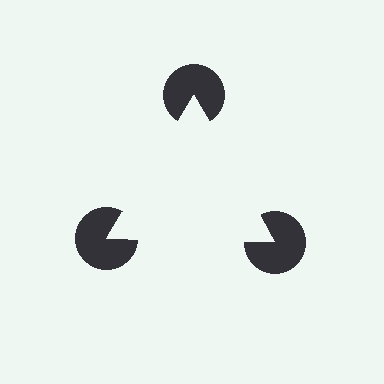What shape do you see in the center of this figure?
An illusory triangle — its edges are inferred from the aligned wedge cuts in the pac-man discs, not physically drawn.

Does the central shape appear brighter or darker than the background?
It typically appears slightly brighter than the background, even though no actual brightness change is drawn.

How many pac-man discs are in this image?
There are 3 — one at each vertex of the illusory triangle.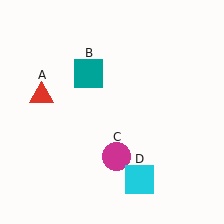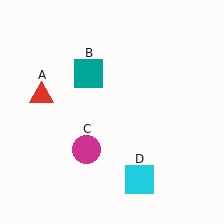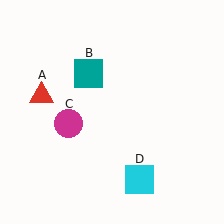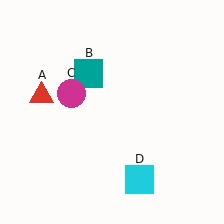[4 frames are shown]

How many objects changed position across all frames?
1 object changed position: magenta circle (object C).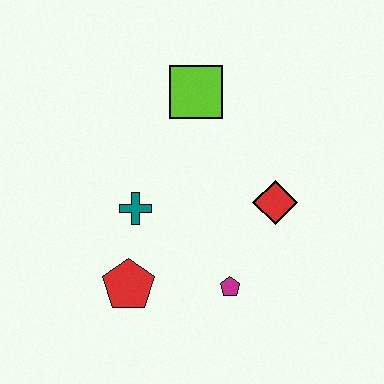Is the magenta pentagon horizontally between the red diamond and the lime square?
Yes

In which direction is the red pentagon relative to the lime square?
The red pentagon is below the lime square.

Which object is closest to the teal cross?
The red pentagon is closest to the teal cross.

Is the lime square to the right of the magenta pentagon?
No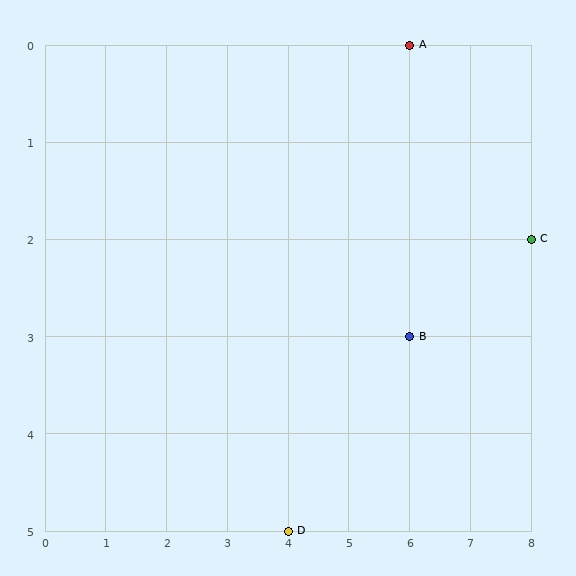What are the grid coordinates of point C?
Point C is at grid coordinates (8, 2).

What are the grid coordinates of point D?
Point D is at grid coordinates (4, 5).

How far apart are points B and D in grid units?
Points B and D are 2 columns and 2 rows apart (about 2.8 grid units diagonally).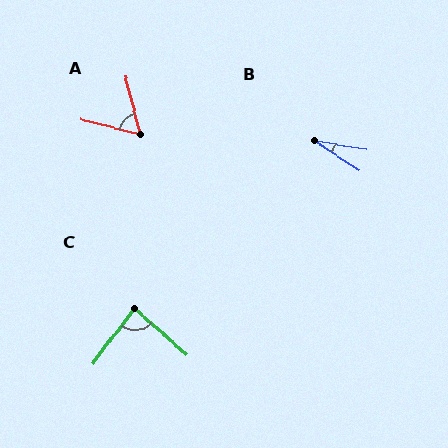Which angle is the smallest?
B, at approximately 24 degrees.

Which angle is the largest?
C, at approximately 86 degrees.